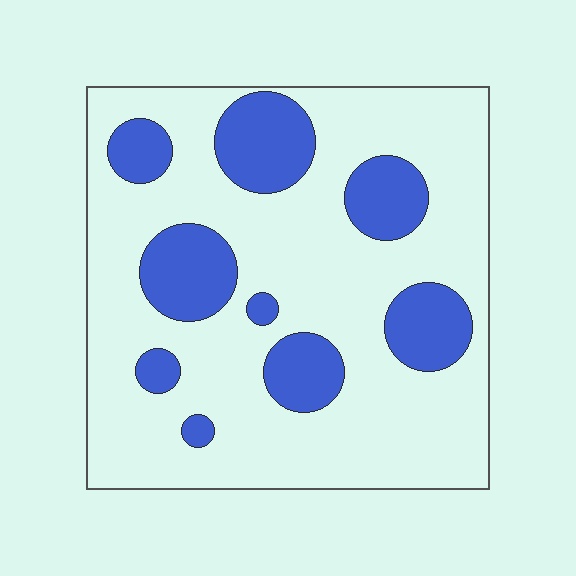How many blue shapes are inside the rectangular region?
9.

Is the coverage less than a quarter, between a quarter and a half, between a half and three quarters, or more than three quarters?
Less than a quarter.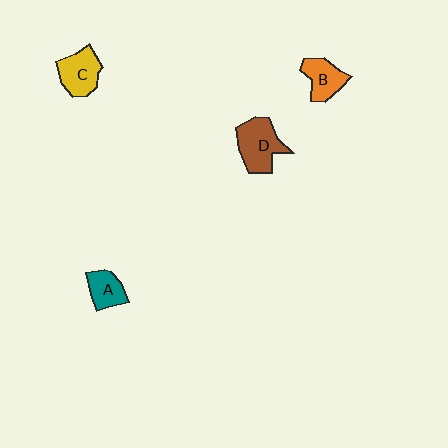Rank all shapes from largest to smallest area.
From largest to smallest: D (brown), C (yellow), B (orange), A (teal).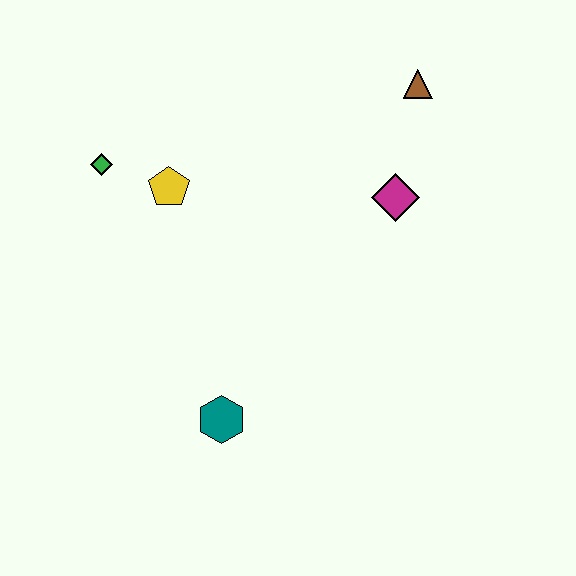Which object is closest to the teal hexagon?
The yellow pentagon is closest to the teal hexagon.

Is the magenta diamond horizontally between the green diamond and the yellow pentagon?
No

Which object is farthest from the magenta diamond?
The green diamond is farthest from the magenta diamond.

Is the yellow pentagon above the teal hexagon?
Yes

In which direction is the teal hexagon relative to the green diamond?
The teal hexagon is below the green diamond.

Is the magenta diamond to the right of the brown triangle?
No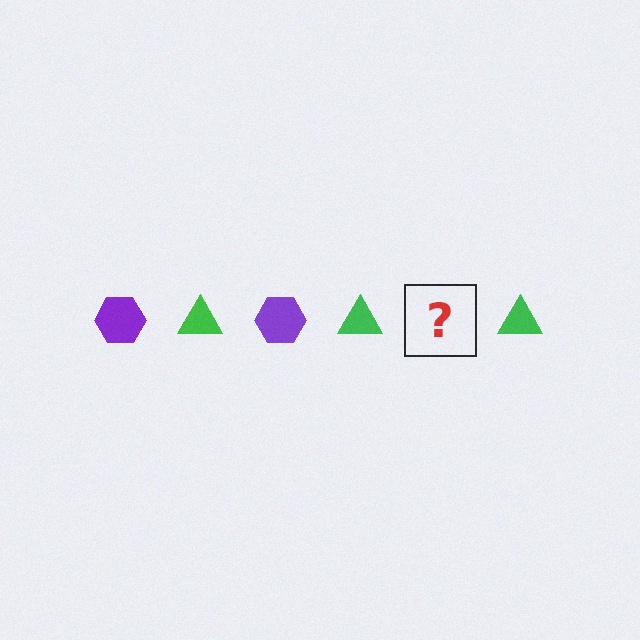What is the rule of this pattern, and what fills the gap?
The rule is that the pattern alternates between purple hexagon and green triangle. The gap should be filled with a purple hexagon.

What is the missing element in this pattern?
The missing element is a purple hexagon.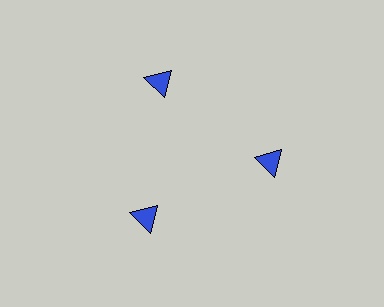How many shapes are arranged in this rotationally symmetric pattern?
There are 3 shapes, arranged in 3 groups of 1.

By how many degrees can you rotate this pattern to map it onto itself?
The pattern maps onto itself every 120 degrees of rotation.